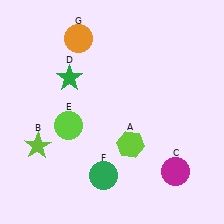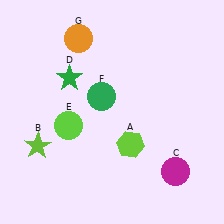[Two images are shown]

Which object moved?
The green circle (F) moved up.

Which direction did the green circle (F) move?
The green circle (F) moved up.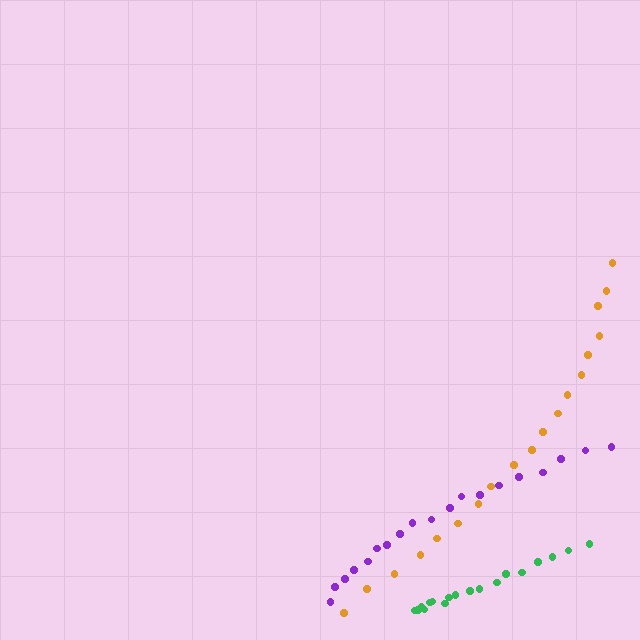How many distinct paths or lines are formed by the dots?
There are 3 distinct paths.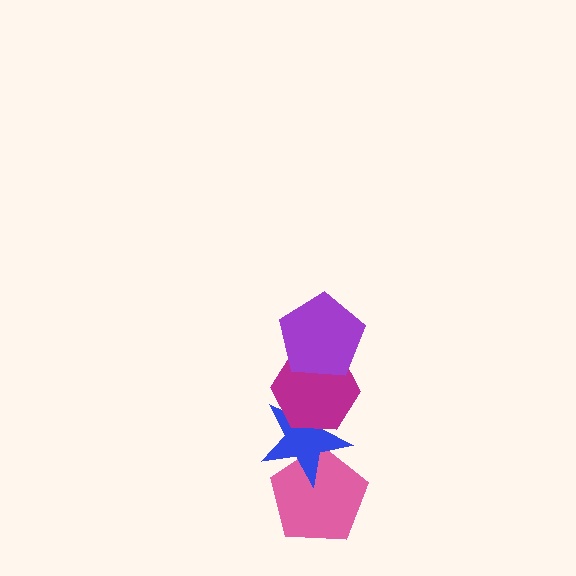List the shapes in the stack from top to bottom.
From top to bottom: the purple pentagon, the magenta hexagon, the blue star, the pink pentagon.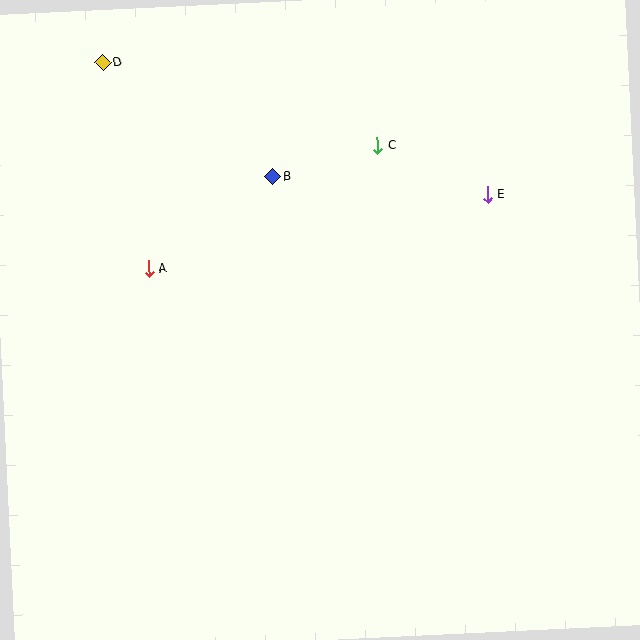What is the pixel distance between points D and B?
The distance between D and B is 205 pixels.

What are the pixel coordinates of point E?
Point E is at (488, 195).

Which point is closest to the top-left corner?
Point D is closest to the top-left corner.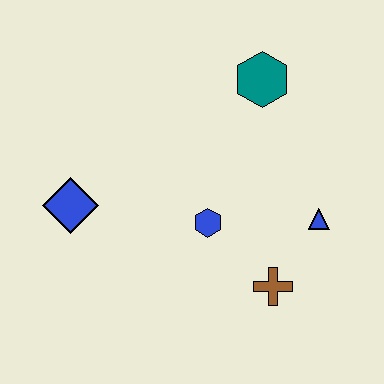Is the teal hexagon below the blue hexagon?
No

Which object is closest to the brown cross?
The blue triangle is closest to the brown cross.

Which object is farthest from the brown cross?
The blue diamond is farthest from the brown cross.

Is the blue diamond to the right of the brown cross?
No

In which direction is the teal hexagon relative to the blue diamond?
The teal hexagon is to the right of the blue diamond.